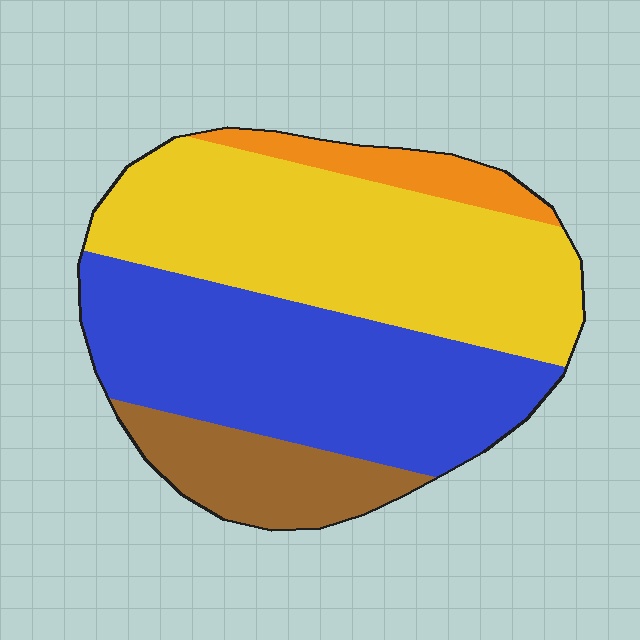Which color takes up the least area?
Orange, at roughly 5%.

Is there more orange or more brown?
Brown.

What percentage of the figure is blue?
Blue takes up between a quarter and a half of the figure.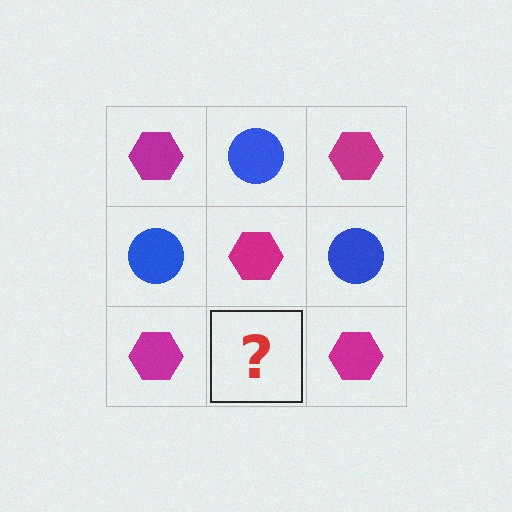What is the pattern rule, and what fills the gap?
The rule is that it alternates magenta hexagon and blue circle in a checkerboard pattern. The gap should be filled with a blue circle.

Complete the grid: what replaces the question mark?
The question mark should be replaced with a blue circle.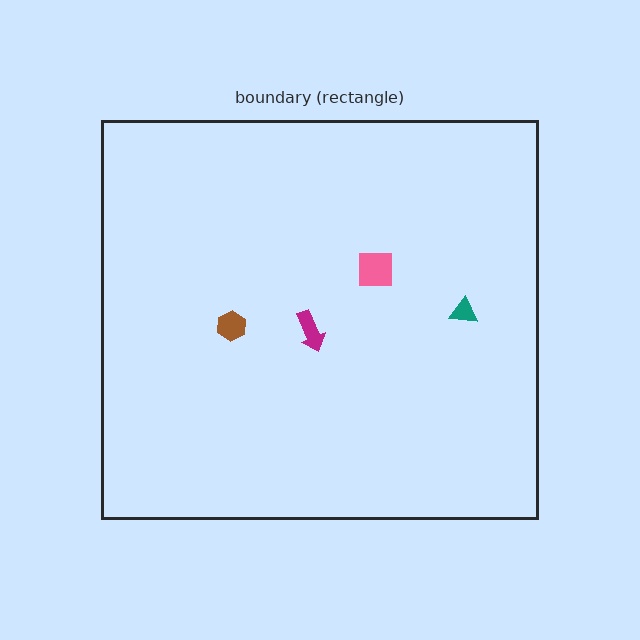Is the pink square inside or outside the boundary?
Inside.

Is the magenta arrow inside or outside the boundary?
Inside.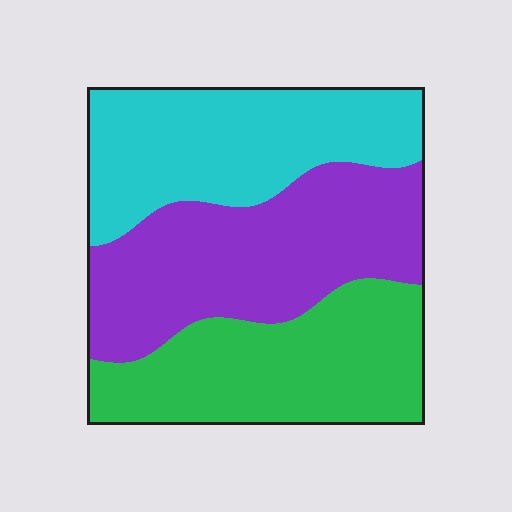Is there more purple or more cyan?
Purple.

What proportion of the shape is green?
Green covers 32% of the shape.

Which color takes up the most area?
Purple, at roughly 35%.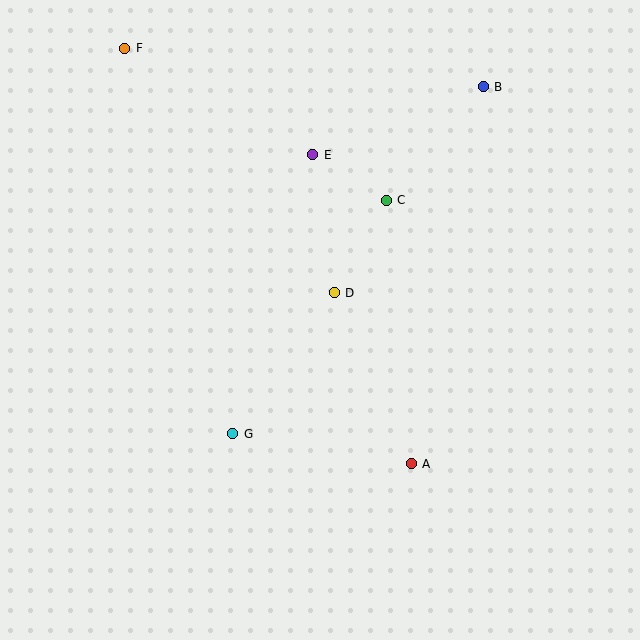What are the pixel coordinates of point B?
Point B is at (483, 87).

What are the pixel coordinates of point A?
Point A is at (411, 464).